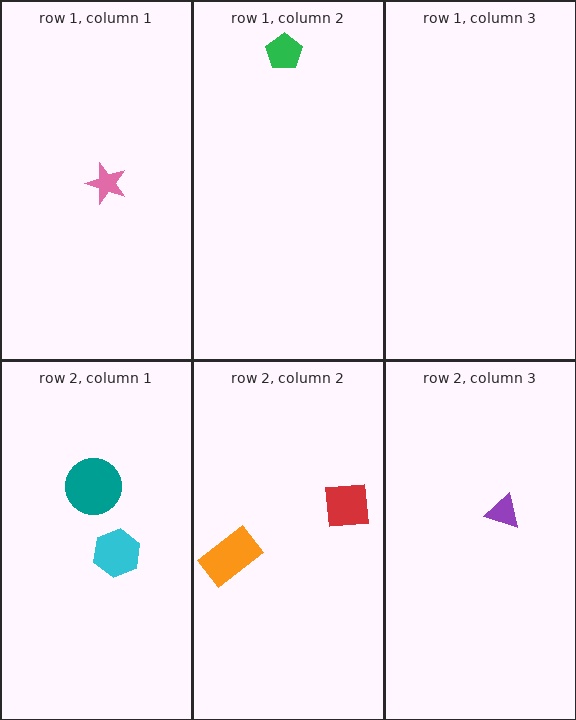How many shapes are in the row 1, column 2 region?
1.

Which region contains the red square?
The row 2, column 2 region.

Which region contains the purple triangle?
The row 2, column 3 region.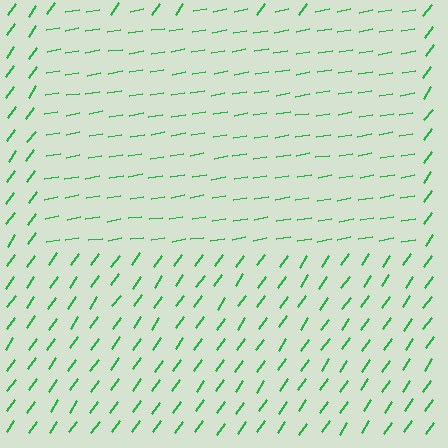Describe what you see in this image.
The image is filled with small green line segments. A rectangle region in the image has lines oriented differently from the surrounding lines, creating a visible texture boundary.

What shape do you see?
I see a rectangle.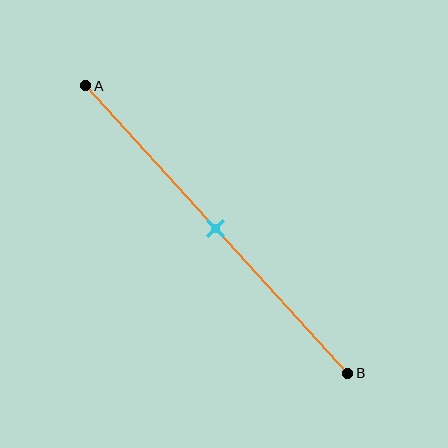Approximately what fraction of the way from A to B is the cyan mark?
The cyan mark is approximately 50% of the way from A to B.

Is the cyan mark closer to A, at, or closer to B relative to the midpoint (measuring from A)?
The cyan mark is approximately at the midpoint of segment AB.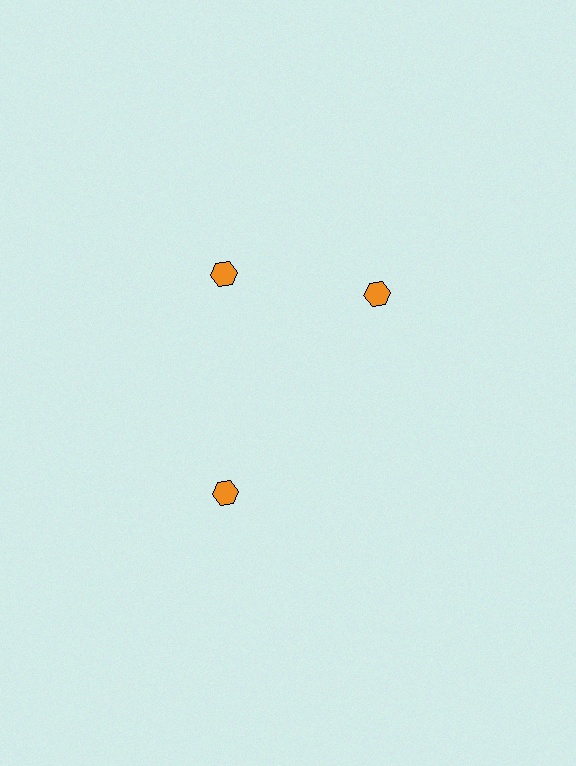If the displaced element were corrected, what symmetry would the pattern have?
It would have 3-fold rotational symmetry — the pattern would map onto itself every 120 degrees.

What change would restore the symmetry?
The symmetry would be restored by rotating it back into even spacing with its neighbors so that all 3 hexagons sit at equal angles and equal distance from the center.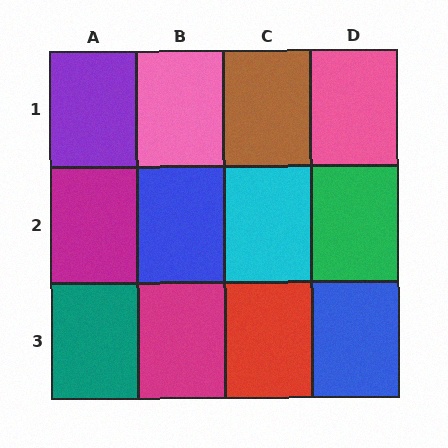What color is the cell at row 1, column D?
Pink.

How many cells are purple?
1 cell is purple.